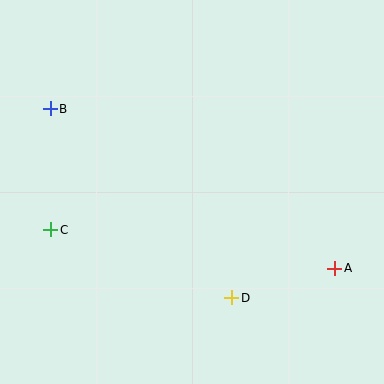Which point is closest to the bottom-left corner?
Point C is closest to the bottom-left corner.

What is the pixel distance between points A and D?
The distance between A and D is 107 pixels.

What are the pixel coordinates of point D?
Point D is at (232, 298).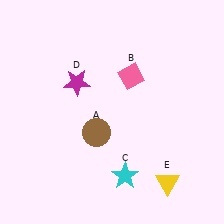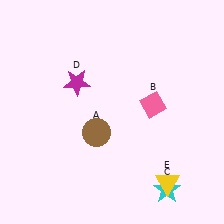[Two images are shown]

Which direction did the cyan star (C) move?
The cyan star (C) moved right.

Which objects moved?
The objects that moved are: the pink diamond (B), the cyan star (C).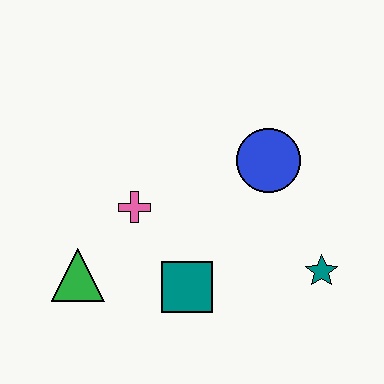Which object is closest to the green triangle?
The pink cross is closest to the green triangle.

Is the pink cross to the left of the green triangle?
No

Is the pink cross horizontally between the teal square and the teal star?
No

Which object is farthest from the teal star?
The green triangle is farthest from the teal star.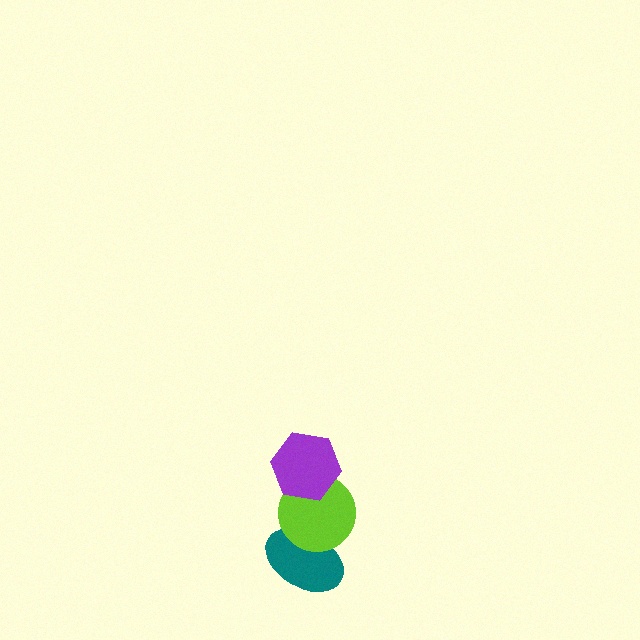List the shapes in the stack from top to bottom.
From top to bottom: the purple hexagon, the lime circle, the teal ellipse.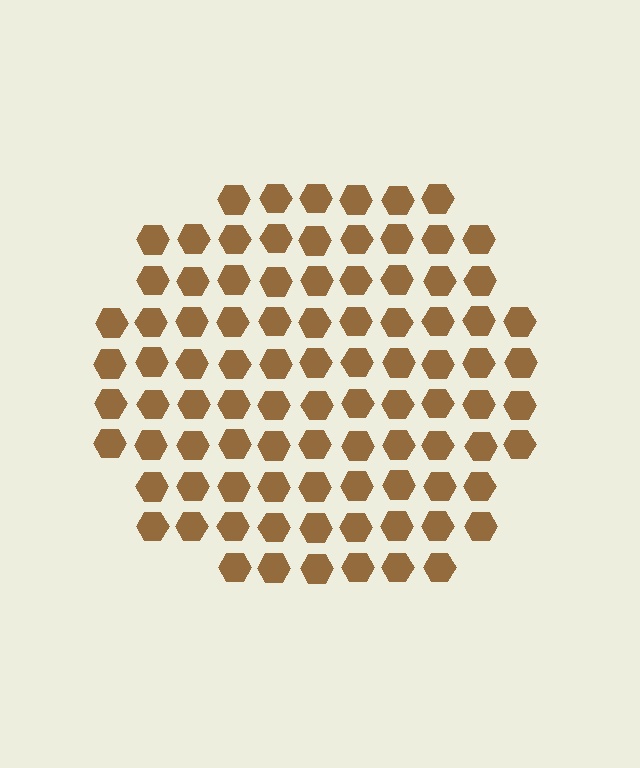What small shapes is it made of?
It is made of small hexagons.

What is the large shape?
The large shape is a circle.